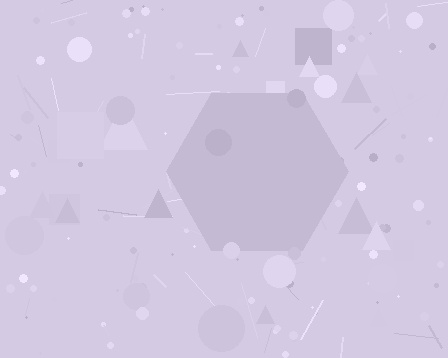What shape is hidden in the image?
A hexagon is hidden in the image.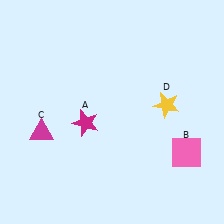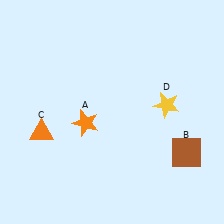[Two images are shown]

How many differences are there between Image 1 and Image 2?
There are 3 differences between the two images.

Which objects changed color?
A changed from magenta to orange. B changed from pink to brown. C changed from magenta to orange.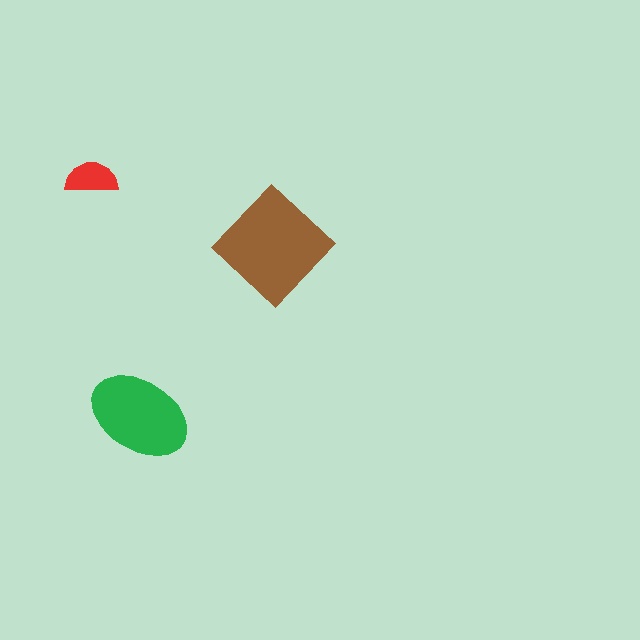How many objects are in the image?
There are 3 objects in the image.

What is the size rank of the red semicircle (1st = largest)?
3rd.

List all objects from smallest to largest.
The red semicircle, the green ellipse, the brown diamond.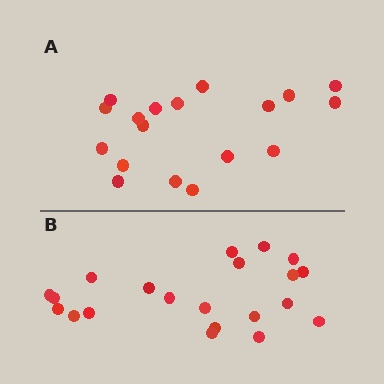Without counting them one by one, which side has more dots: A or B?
Region B (the bottom region) has more dots.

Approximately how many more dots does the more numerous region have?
Region B has just a few more — roughly 2 or 3 more dots than region A.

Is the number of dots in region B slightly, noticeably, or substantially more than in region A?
Region B has only slightly more — the two regions are fairly close. The ratio is roughly 1.2 to 1.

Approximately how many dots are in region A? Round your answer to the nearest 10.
About 20 dots. (The exact count is 18, which rounds to 20.)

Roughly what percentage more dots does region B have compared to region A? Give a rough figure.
About 15% more.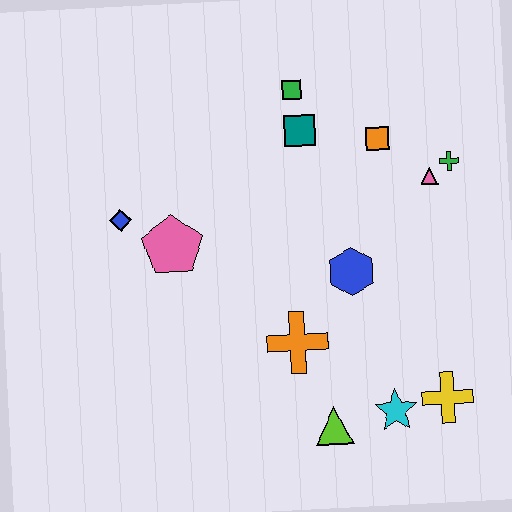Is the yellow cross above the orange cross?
No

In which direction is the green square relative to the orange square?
The green square is to the left of the orange square.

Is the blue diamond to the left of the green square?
Yes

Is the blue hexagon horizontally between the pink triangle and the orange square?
No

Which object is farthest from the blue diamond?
The yellow cross is farthest from the blue diamond.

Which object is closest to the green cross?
The pink triangle is closest to the green cross.